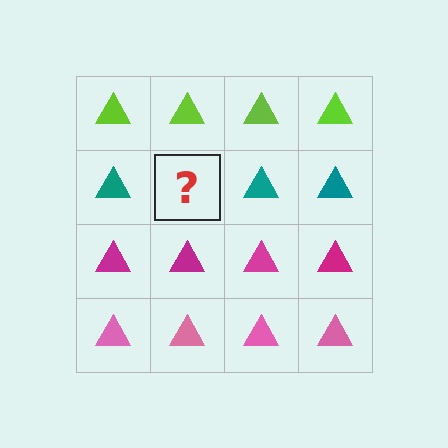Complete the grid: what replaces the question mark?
The question mark should be replaced with a teal triangle.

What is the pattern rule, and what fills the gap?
The rule is that each row has a consistent color. The gap should be filled with a teal triangle.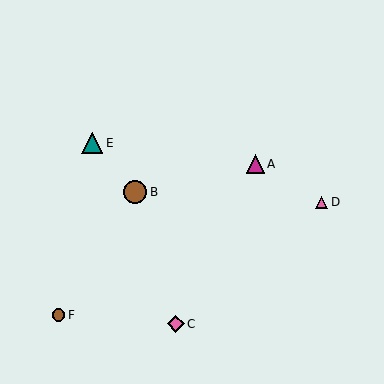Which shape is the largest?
The brown circle (labeled B) is the largest.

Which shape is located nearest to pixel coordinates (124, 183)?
The brown circle (labeled B) at (135, 192) is nearest to that location.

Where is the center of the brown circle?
The center of the brown circle is at (59, 315).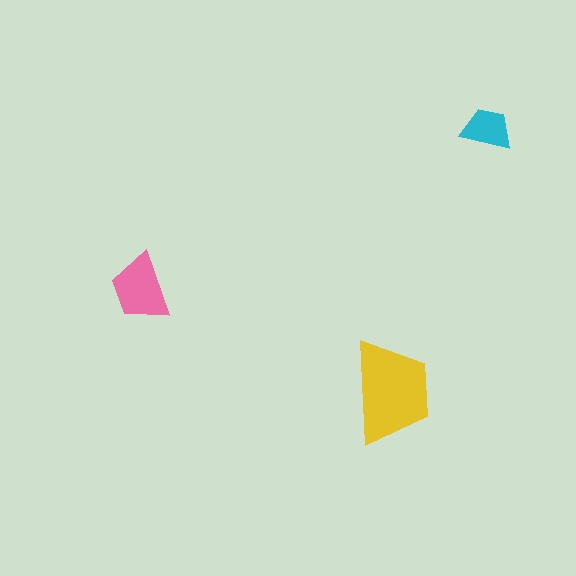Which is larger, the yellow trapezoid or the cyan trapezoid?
The yellow one.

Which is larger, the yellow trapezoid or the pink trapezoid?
The yellow one.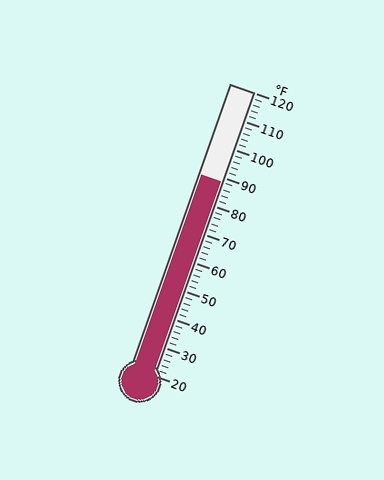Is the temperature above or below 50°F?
The temperature is above 50°F.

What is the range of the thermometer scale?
The thermometer scale ranges from 20°F to 120°F.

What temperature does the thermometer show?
The thermometer shows approximately 88°F.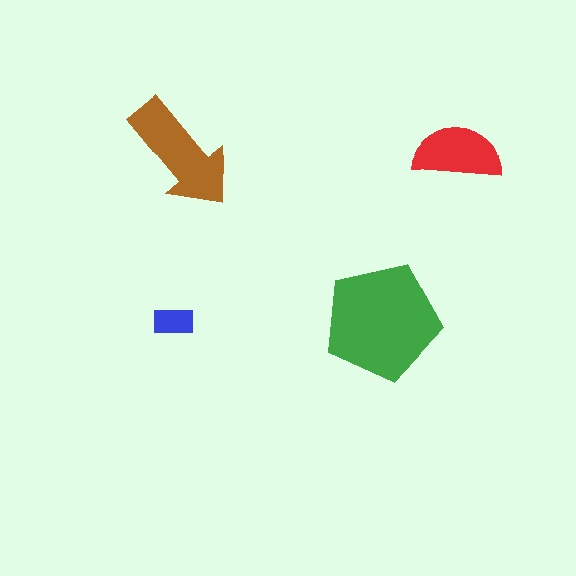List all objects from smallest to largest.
The blue rectangle, the red semicircle, the brown arrow, the green pentagon.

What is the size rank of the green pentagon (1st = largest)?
1st.